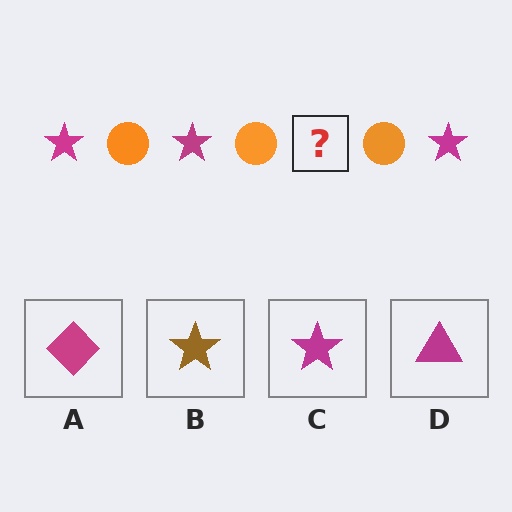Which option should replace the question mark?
Option C.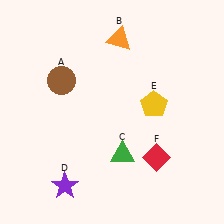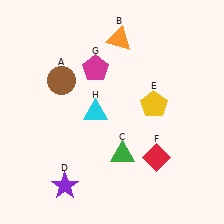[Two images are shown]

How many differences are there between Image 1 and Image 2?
There are 2 differences between the two images.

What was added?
A magenta pentagon (G), a cyan triangle (H) were added in Image 2.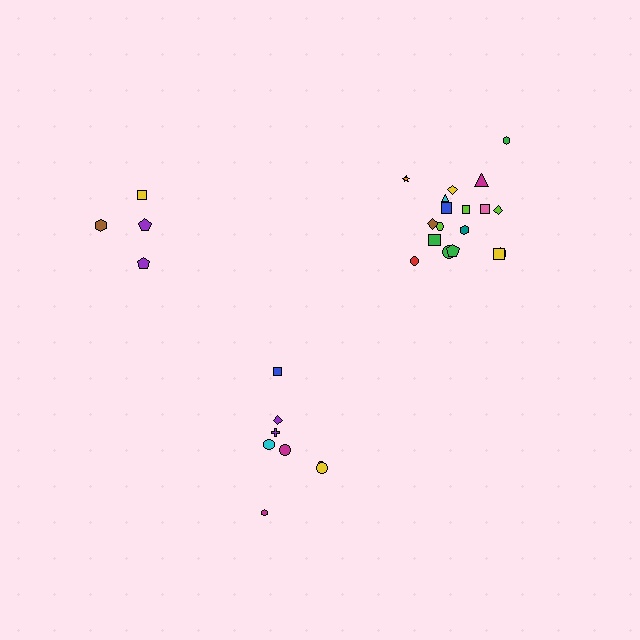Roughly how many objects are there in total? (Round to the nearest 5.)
Roughly 30 objects in total.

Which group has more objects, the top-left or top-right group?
The top-right group.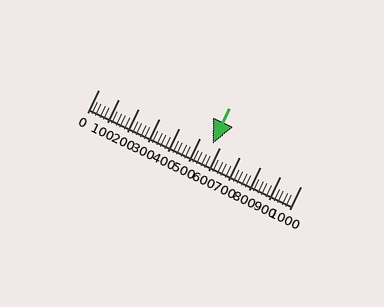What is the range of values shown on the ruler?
The ruler shows values from 0 to 1000.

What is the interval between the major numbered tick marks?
The major tick marks are spaced 100 units apart.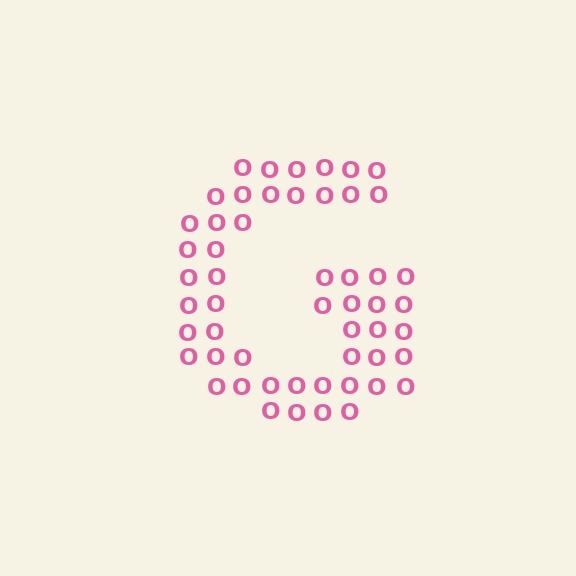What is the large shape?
The large shape is the letter G.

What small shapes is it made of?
It is made of small letter O's.